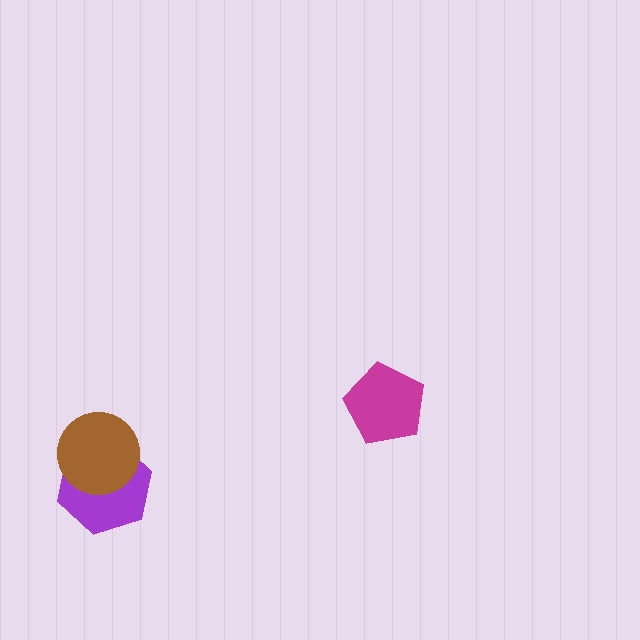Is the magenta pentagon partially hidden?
No, no other shape covers it.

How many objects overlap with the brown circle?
1 object overlaps with the brown circle.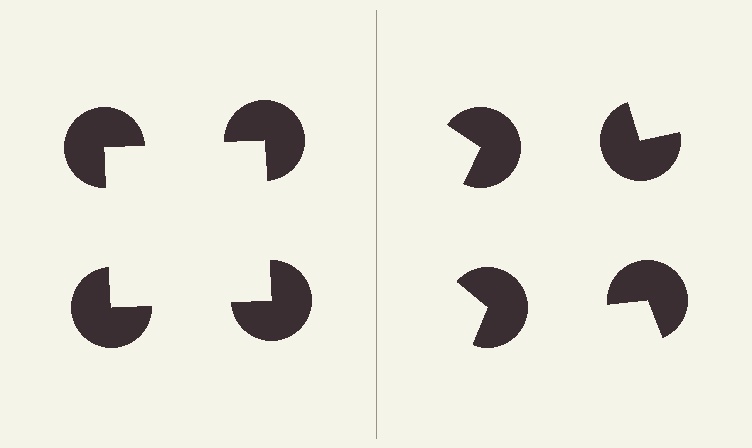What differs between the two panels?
The pac-man discs are positioned identically on both sides; only the wedge orientations differ. On the left they align to a square; on the right they are misaligned.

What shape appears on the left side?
An illusory square.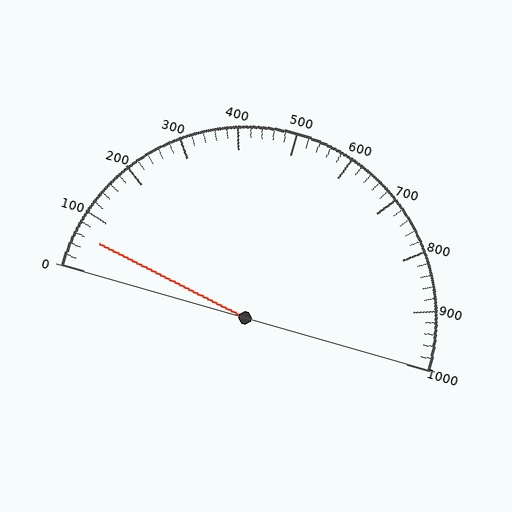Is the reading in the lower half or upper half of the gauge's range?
The reading is in the lower half of the range (0 to 1000).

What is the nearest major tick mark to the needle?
The nearest major tick mark is 100.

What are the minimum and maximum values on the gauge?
The gauge ranges from 0 to 1000.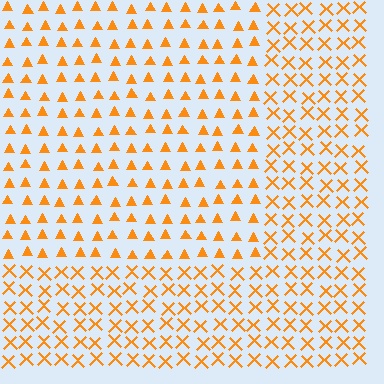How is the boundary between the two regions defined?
The boundary is defined by a change in element shape: triangles inside vs. X marks outside. All elements share the same color and spacing.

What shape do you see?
I see a rectangle.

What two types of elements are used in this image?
The image uses triangles inside the rectangle region and X marks outside it.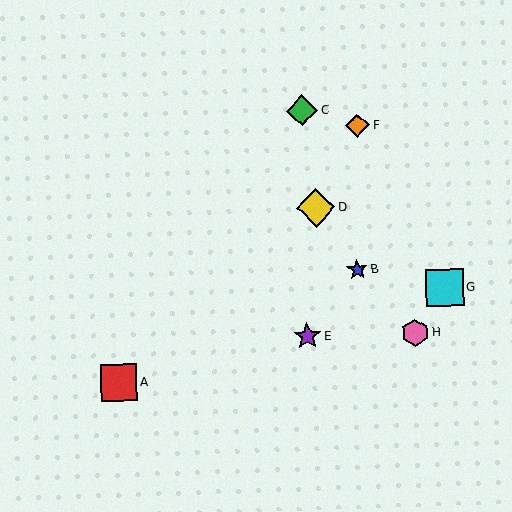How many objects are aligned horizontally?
2 objects (E, H) are aligned horizontally.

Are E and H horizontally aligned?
Yes, both are at y≈336.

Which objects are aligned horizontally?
Objects E, H are aligned horizontally.